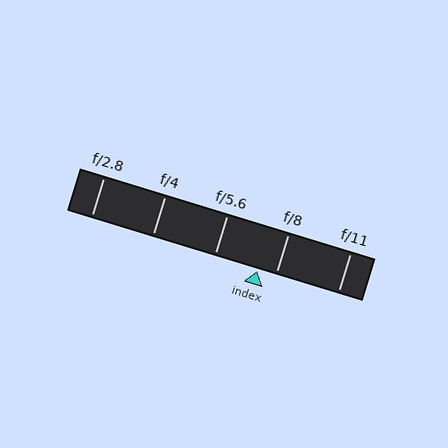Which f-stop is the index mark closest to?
The index mark is closest to f/8.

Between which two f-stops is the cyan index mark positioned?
The index mark is between f/5.6 and f/8.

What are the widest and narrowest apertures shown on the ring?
The widest aperture shown is f/2.8 and the narrowest is f/11.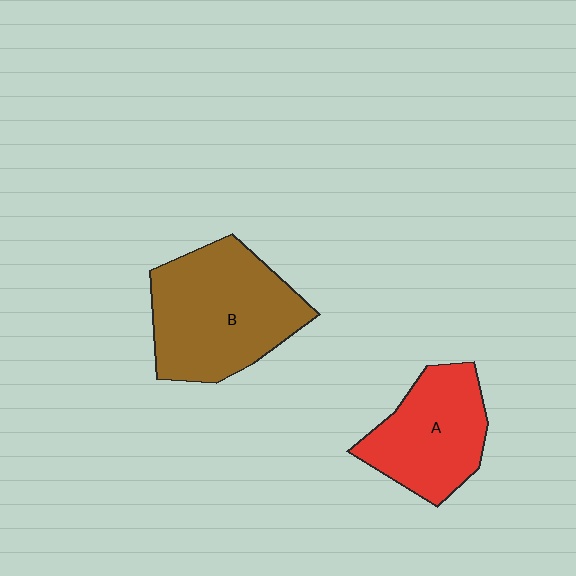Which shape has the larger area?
Shape B (brown).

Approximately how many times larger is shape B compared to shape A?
Approximately 1.4 times.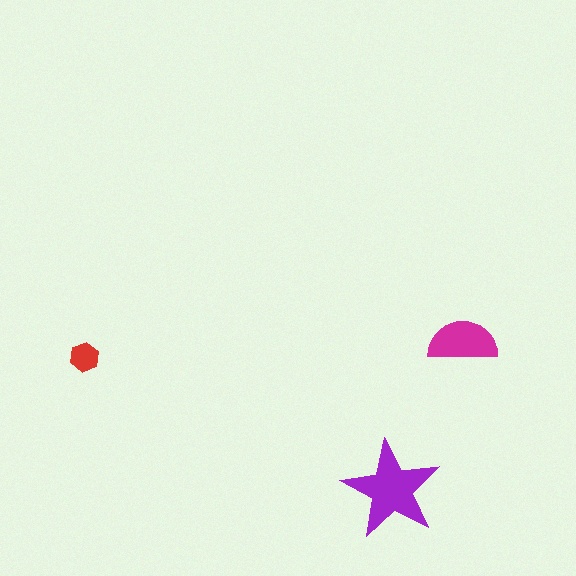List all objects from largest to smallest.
The purple star, the magenta semicircle, the red hexagon.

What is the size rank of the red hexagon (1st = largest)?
3rd.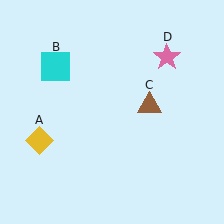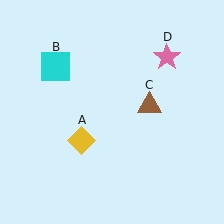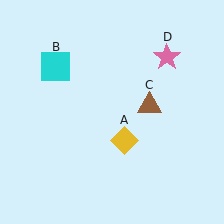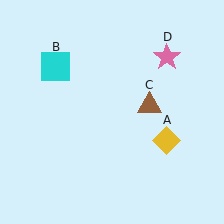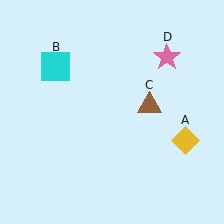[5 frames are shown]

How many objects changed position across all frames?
1 object changed position: yellow diamond (object A).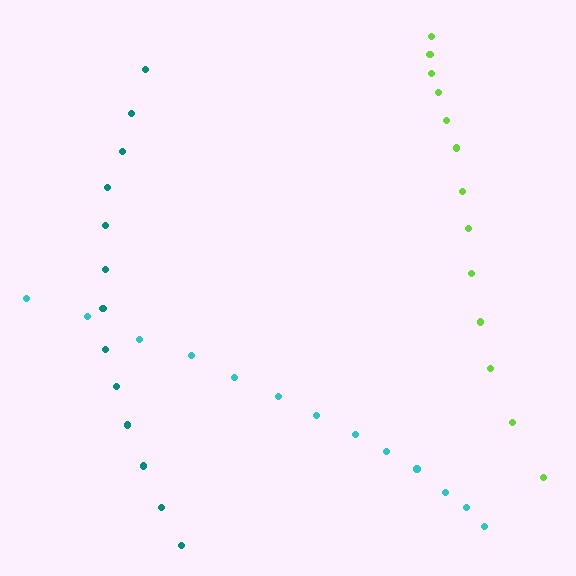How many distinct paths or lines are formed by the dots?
There are 3 distinct paths.